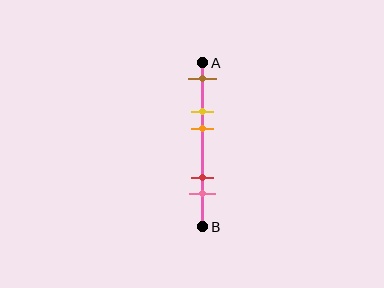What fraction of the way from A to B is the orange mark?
The orange mark is approximately 40% (0.4) of the way from A to B.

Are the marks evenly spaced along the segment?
No, the marks are not evenly spaced.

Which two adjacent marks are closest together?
The yellow and orange marks are the closest adjacent pair.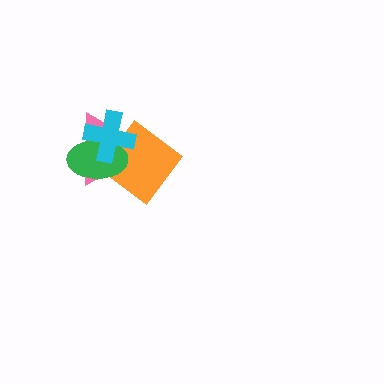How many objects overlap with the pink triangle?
3 objects overlap with the pink triangle.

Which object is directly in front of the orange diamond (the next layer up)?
The green ellipse is directly in front of the orange diamond.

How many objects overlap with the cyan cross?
3 objects overlap with the cyan cross.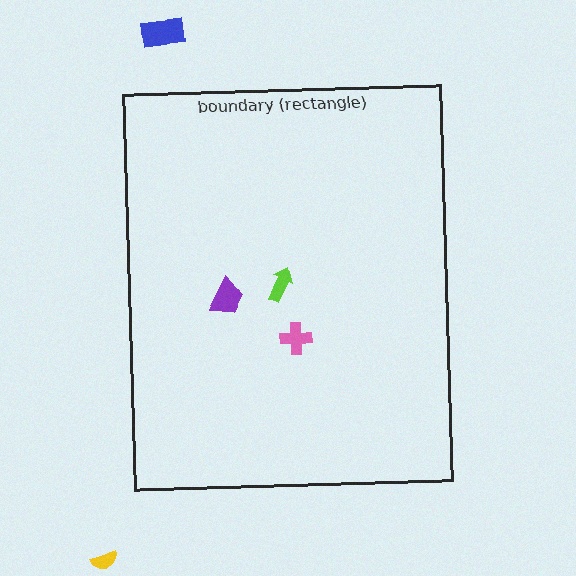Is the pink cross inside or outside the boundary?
Inside.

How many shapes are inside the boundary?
3 inside, 2 outside.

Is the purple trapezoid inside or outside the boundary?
Inside.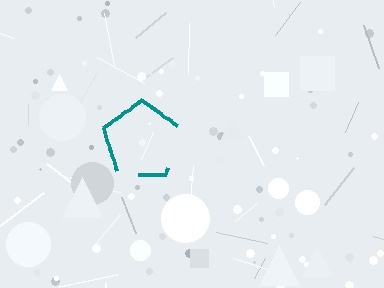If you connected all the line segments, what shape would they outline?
They would outline a pentagon.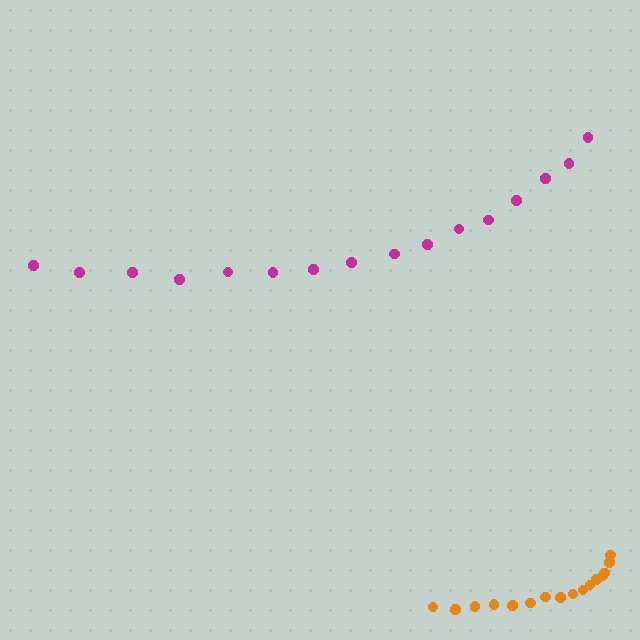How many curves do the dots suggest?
There are 2 distinct paths.